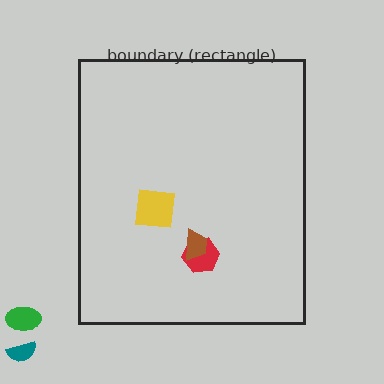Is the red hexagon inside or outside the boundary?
Inside.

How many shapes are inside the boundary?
3 inside, 2 outside.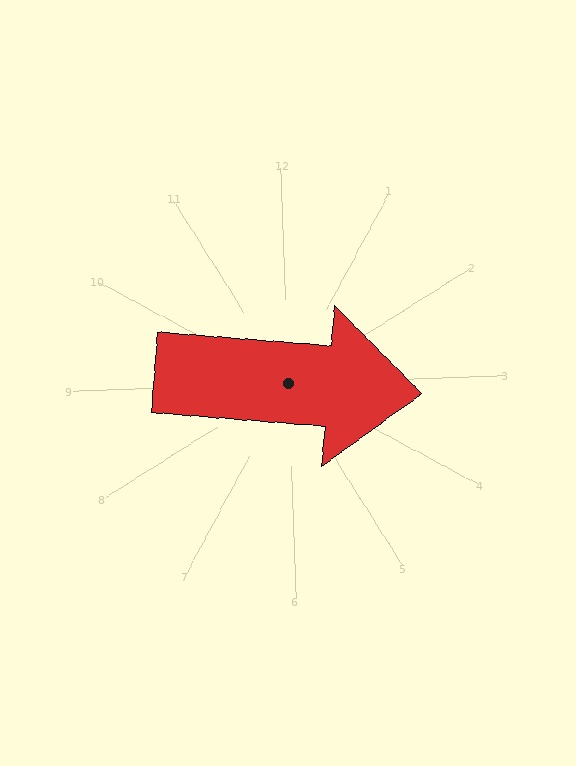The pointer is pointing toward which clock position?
Roughly 3 o'clock.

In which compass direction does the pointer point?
East.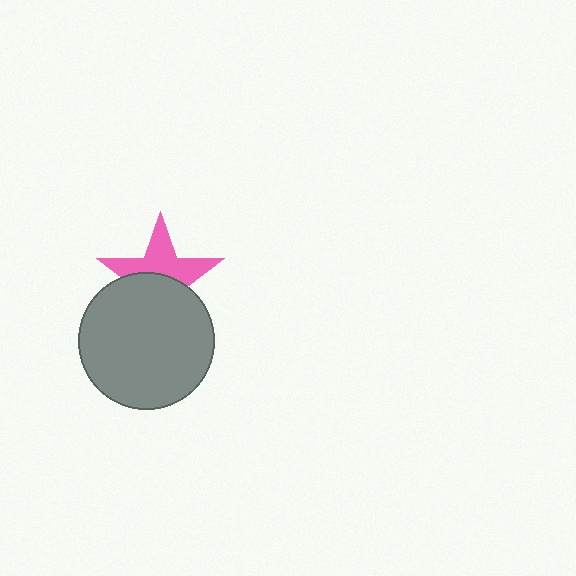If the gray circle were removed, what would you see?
You would see the complete pink star.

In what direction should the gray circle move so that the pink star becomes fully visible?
The gray circle should move down. That is the shortest direction to clear the overlap and leave the pink star fully visible.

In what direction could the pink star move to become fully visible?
The pink star could move up. That would shift it out from behind the gray circle entirely.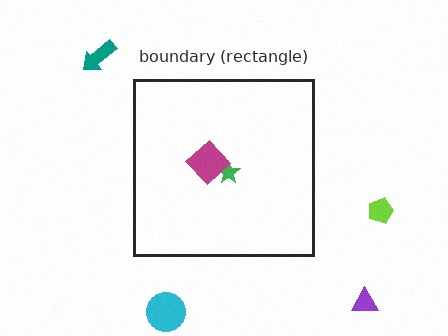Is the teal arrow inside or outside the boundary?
Outside.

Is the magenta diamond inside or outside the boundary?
Inside.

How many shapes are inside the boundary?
2 inside, 4 outside.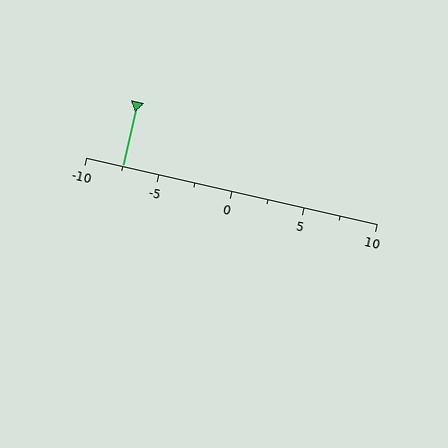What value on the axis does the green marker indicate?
The marker indicates approximately -7.5.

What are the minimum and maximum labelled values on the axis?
The axis runs from -10 to 10.